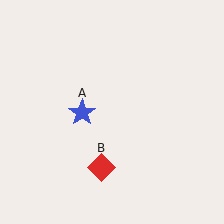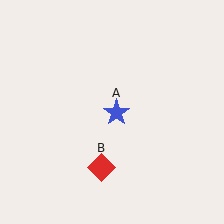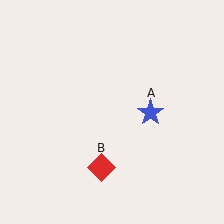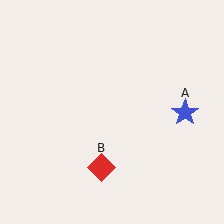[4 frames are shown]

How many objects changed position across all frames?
1 object changed position: blue star (object A).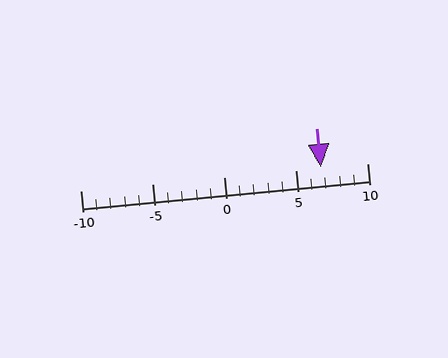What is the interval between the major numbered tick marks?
The major tick marks are spaced 5 units apart.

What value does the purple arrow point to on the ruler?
The purple arrow points to approximately 7.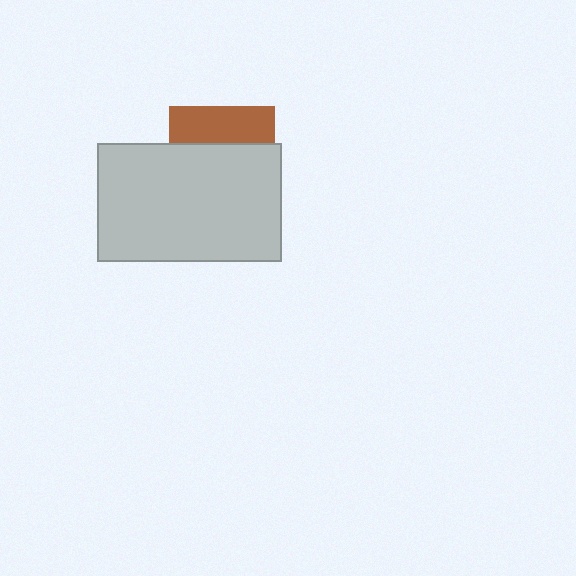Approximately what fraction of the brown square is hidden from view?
Roughly 64% of the brown square is hidden behind the light gray rectangle.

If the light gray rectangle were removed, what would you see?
You would see the complete brown square.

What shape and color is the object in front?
The object in front is a light gray rectangle.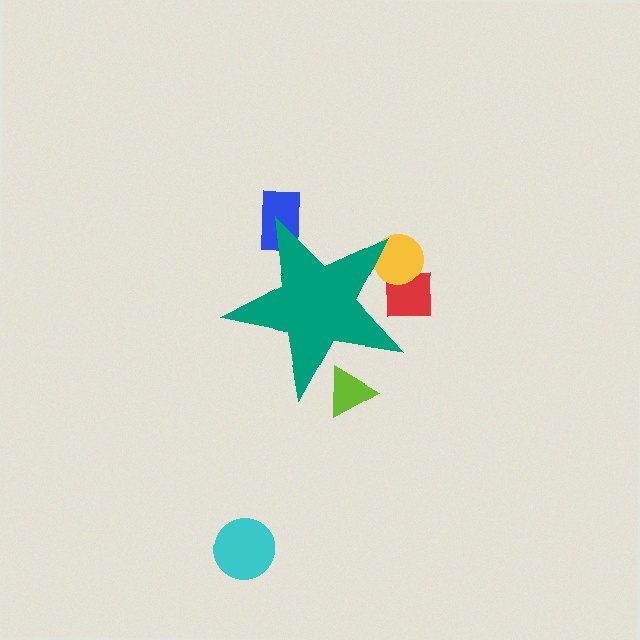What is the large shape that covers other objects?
A teal star.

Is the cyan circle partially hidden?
No, the cyan circle is fully visible.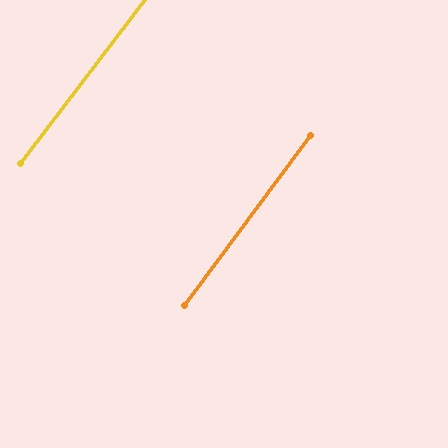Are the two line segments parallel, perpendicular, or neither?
Parallel — their directions differ by only 0.3°.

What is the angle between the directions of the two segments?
Approximately 0 degrees.